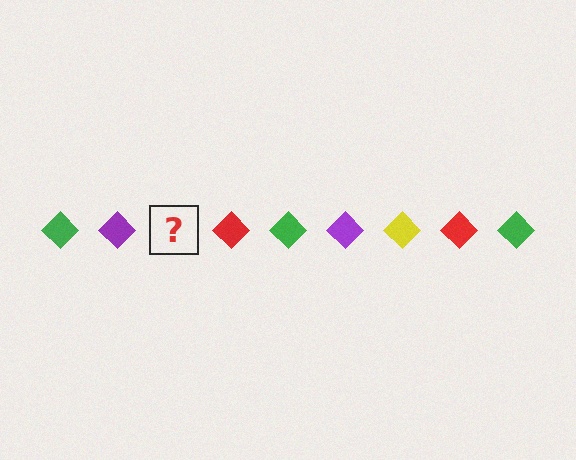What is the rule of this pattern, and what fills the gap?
The rule is that the pattern cycles through green, purple, yellow, red diamonds. The gap should be filled with a yellow diamond.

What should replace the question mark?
The question mark should be replaced with a yellow diamond.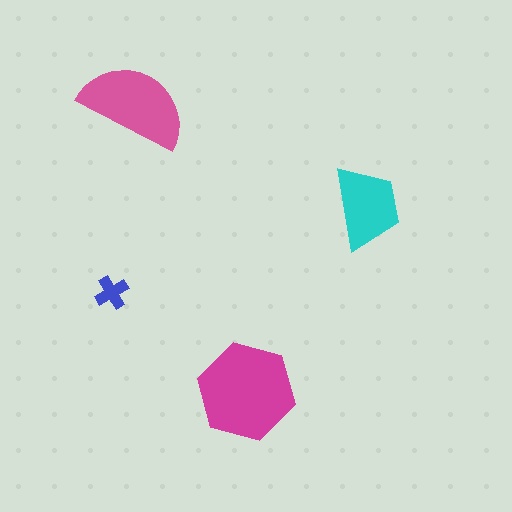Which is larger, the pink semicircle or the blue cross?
The pink semicircle.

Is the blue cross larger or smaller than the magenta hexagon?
Smaller.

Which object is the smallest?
The blue cross.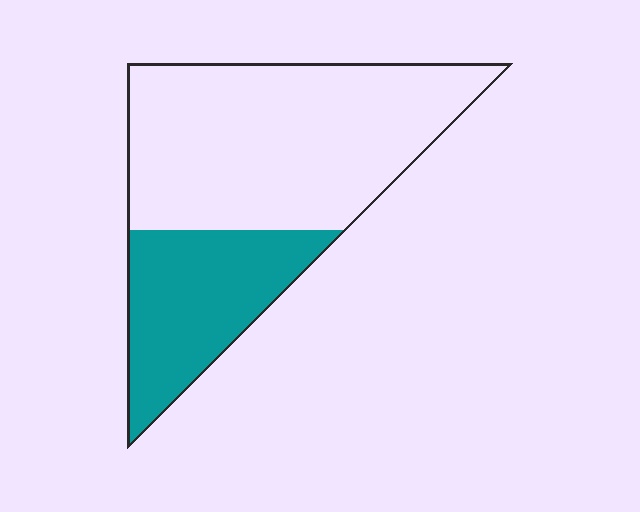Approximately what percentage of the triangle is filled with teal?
Approximately 30%.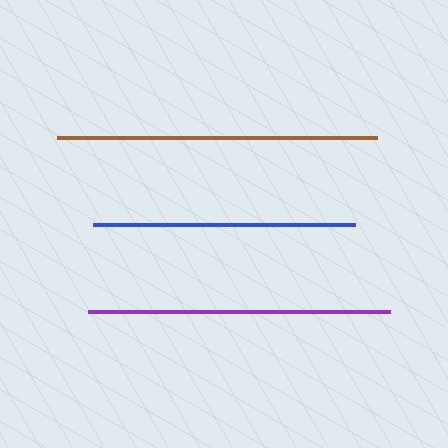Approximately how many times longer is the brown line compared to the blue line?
The brown line is approximately 1.2 times the length of the blue line.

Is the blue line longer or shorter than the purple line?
The purple line is longer than the blue line.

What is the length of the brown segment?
The brown segment is approximately 320 pixels long.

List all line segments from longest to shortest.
From longest to shortest: brown, purple, blue.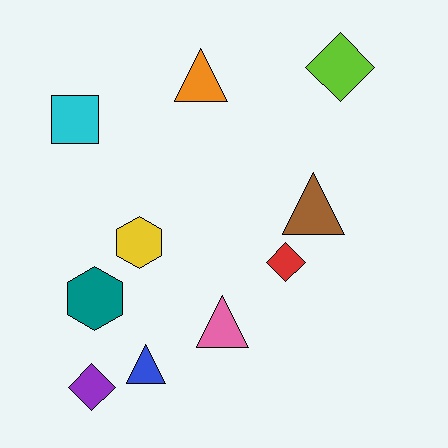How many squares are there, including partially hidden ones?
There is 1 square.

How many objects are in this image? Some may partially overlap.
There are 10 objects.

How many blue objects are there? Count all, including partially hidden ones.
There is 1 blue object.